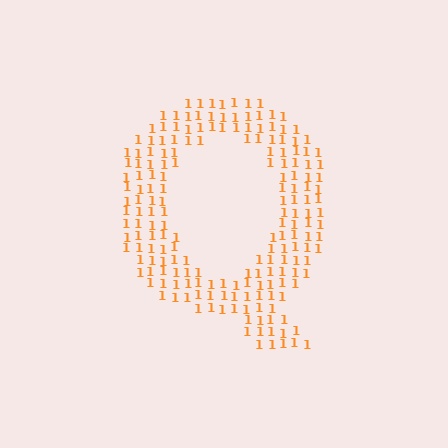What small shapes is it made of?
It is made of small digit 1's.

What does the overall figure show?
The overall figure shows the letter Q.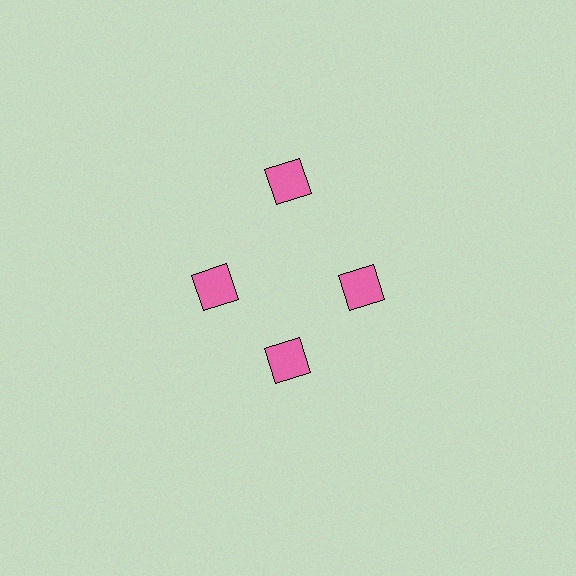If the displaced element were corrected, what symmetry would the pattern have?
It would have 4-fold rotational symmetry — the pattern would map onto itself every 90 degrees.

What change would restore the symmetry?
The symmetry would be restored by moving it inward, back onto the ring so that all 4 squares sit at equal angles and equal distance from the center.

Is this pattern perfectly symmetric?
No. The 4 pink squares are arranged in a ring, but one element near the 12 o'clock position is pushed outward from the center, breaking the 4-fold rotational symmetry.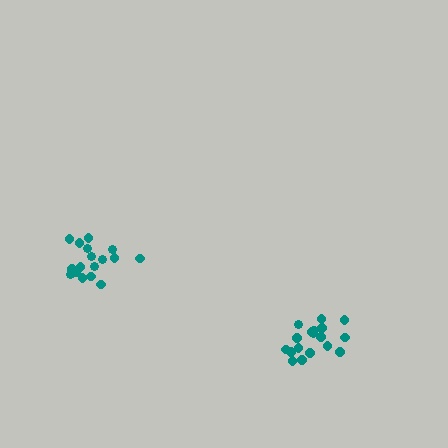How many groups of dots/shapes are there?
There are 2 groups.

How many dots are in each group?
Group 1: 18 dots, Group 2: 17 dots (35 total).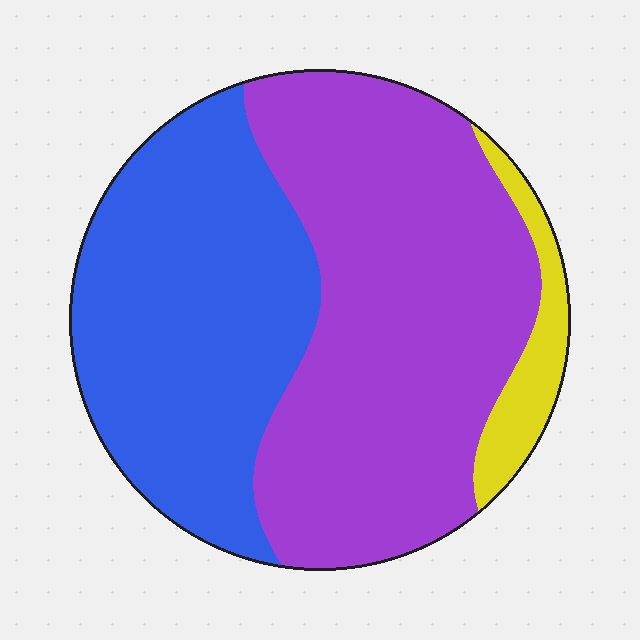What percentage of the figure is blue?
Blue covers roughly 40% of the figure.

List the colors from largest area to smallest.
From largest to smallest: purple, blue, yellow.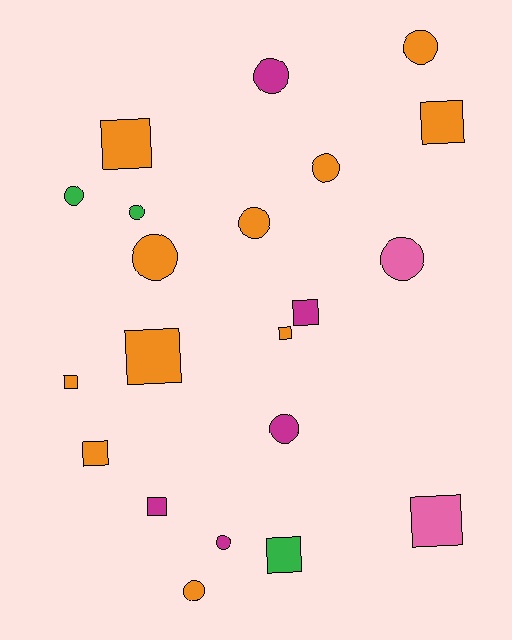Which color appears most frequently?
Orange, with 11 objects.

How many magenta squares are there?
There are 2 magenta squares.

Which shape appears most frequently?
Circle, with 11 objects.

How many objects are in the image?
There are 21 objects.